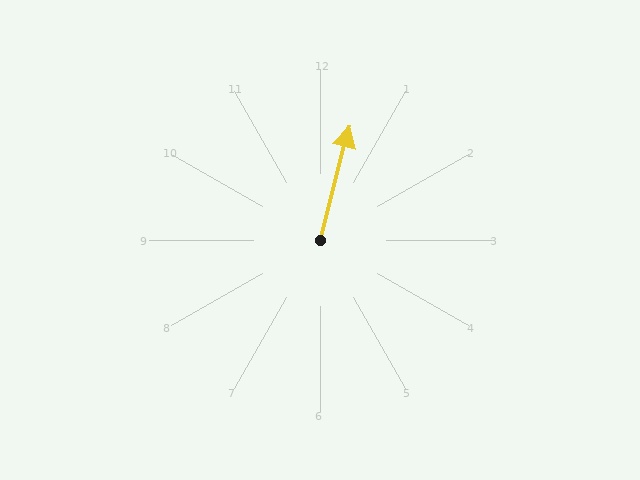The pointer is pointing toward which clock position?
Roughly 12 o'clock.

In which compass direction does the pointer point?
North.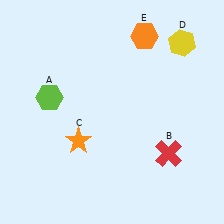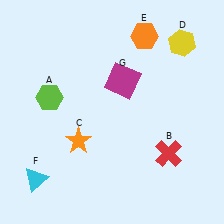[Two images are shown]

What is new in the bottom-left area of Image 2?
A cyan triangle (F) was added in the bottom-left area of Image 2.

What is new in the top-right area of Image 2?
A magenta square (G) was added in the top-right area of Image 2.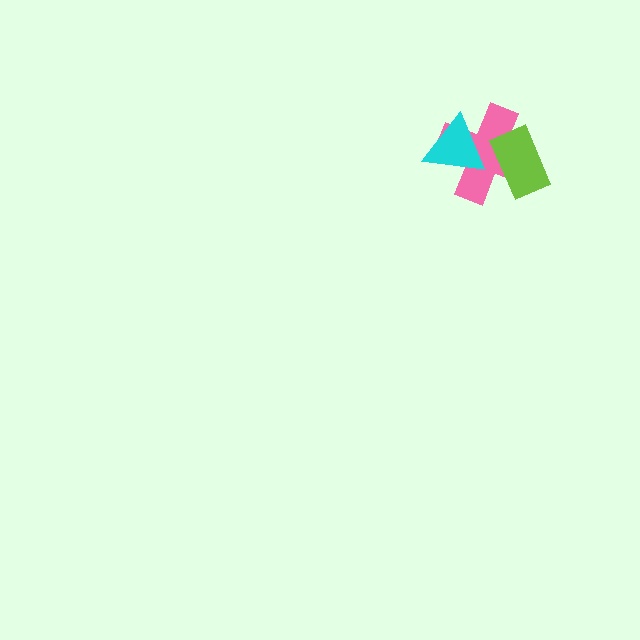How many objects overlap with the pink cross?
2 objects overlap with the pink cross.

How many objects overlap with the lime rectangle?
1 object overlaps with the lime rectangle.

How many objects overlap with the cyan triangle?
1 object overlaps with the cyan triangle.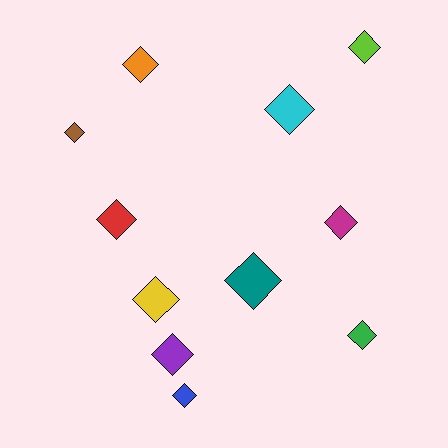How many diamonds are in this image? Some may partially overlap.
There are 11 diamonds.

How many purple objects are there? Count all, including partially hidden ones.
There is 1 purple object.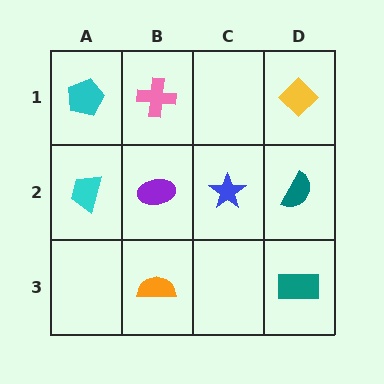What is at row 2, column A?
A cyan trapezoid.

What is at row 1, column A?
A cyan pentagon.